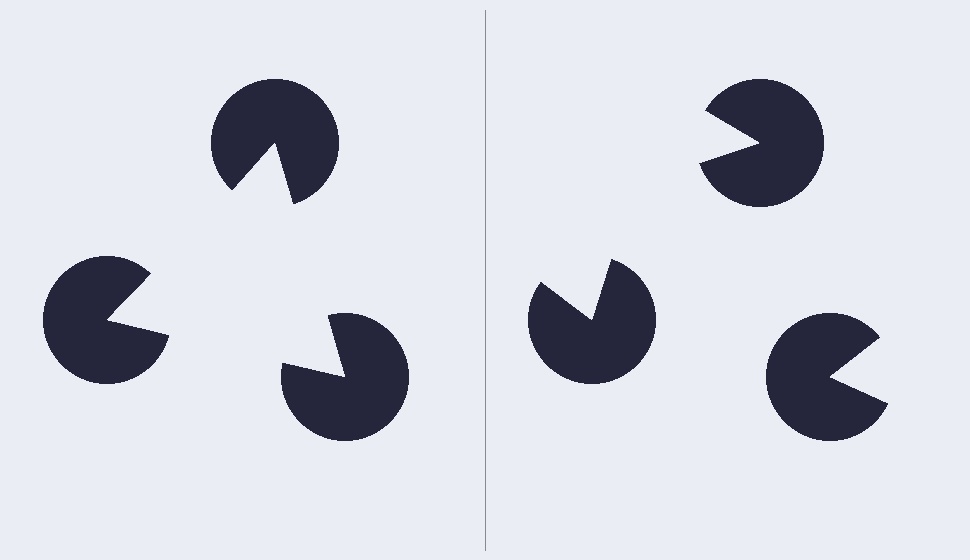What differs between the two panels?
The pac-man discs are positioned identically on both sides; only the wedge orientations differ. On the left they align to a triangle; on the right they are misaligned.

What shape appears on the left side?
An illusory triangle.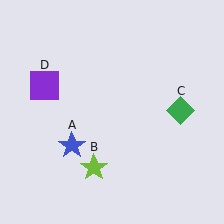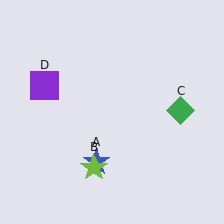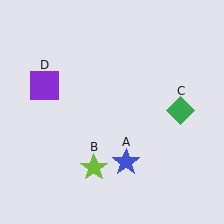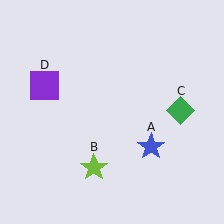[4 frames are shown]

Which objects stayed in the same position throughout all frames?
Lime star (object B) and green diamond (object C) and purple square (object D) remained stationary.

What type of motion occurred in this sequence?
The blue star (object A) rotated counterclockwise around the center of the scene.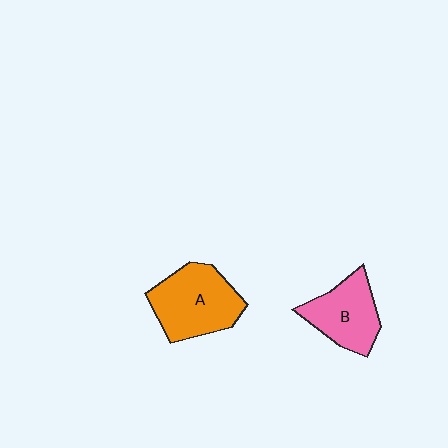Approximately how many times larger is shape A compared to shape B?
Approximately 1.3 times.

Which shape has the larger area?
Shape A (orange).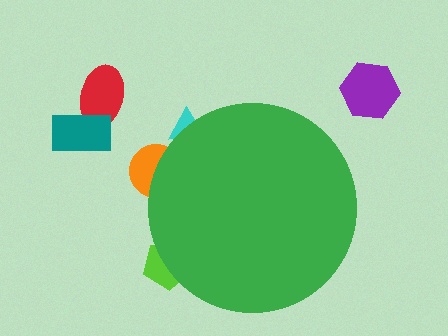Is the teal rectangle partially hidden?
No, the teal rectangle is fully visible.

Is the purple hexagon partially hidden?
No, the purple hexagon is fully visible.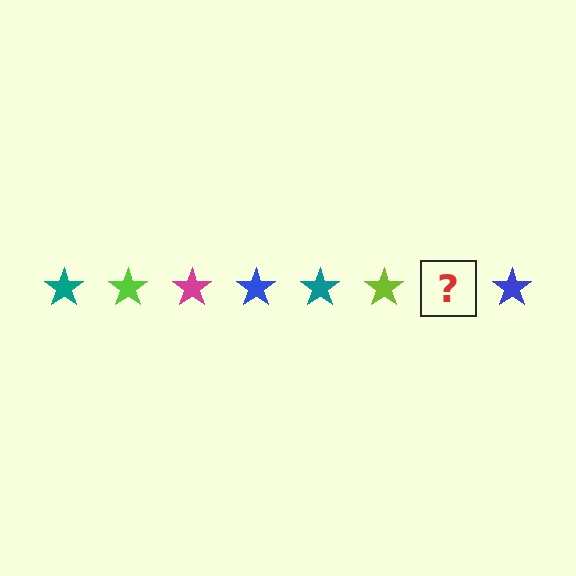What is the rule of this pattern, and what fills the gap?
The rule is that the pattern cycles through teal, lime, magenta, blue stars. The gap should be filled with a magenta star.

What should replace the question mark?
The question mark should be replaced with a magenta star.